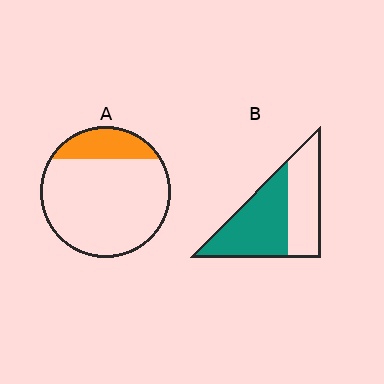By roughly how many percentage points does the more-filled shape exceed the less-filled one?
By roughly 35 percentage points (B over A).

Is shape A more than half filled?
No.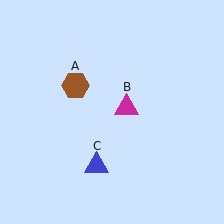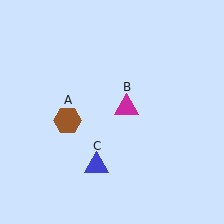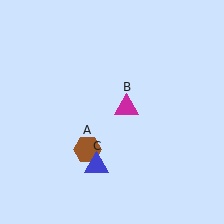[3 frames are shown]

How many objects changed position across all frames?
1 object changed position: brown hexagon (object A).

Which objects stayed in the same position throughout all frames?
Magenta triangle (object B) and blue triangle (object C) remained stationary.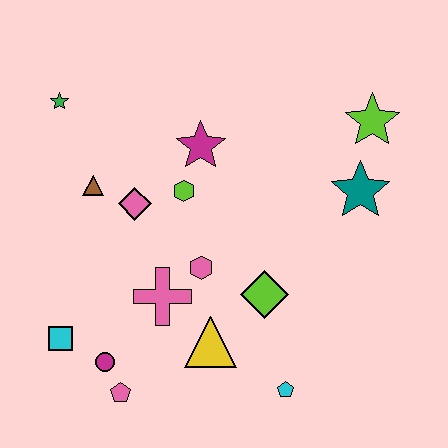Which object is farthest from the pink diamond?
The lime star is farthest from the pink diamond.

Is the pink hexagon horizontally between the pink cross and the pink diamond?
No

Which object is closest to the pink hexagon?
The pink cross is closest to the pink hexagon.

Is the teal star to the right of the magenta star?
Yes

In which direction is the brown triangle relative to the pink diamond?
The brown triangle is to the left of the pink diamond.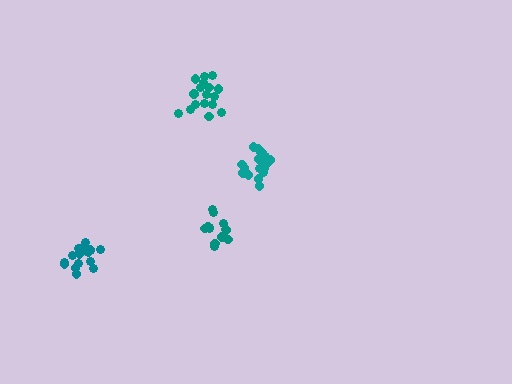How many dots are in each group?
Group 1: 17 dots, Group 2: 17 dots, Group 3: 19 dots, Group 4: 13 dots (66 total).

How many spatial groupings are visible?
There are 4 spatial groupings.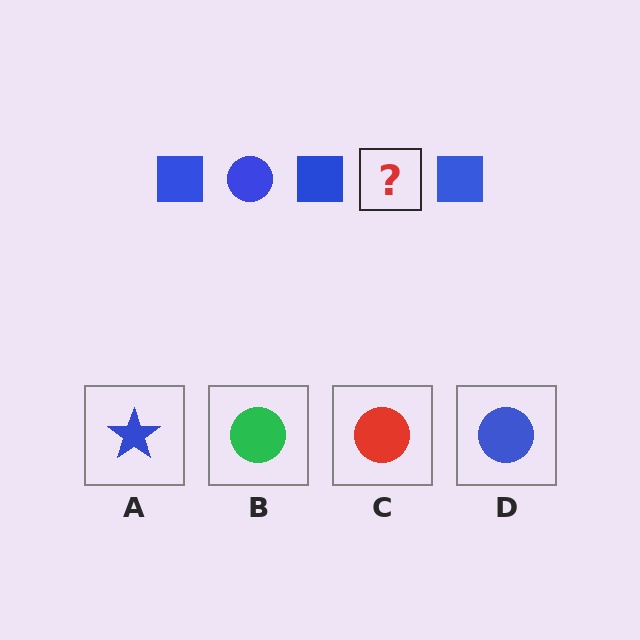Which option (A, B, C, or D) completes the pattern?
D.